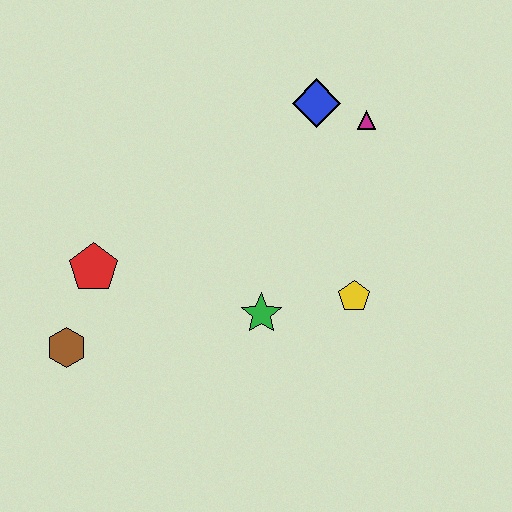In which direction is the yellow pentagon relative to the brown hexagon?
The yellow pentagon is to the right of the brown hexagon.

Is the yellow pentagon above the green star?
Yes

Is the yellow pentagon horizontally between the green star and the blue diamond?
No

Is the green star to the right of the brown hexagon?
Yes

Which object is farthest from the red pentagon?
The magenta triangle is farthest from the red pentagon.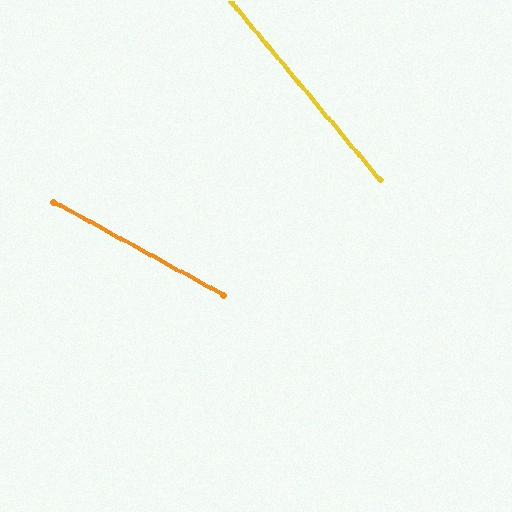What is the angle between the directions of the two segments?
Approximately 21 degrees.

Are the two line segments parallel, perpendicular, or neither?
Neither parallel nor perpendicular — they differ by about 21°.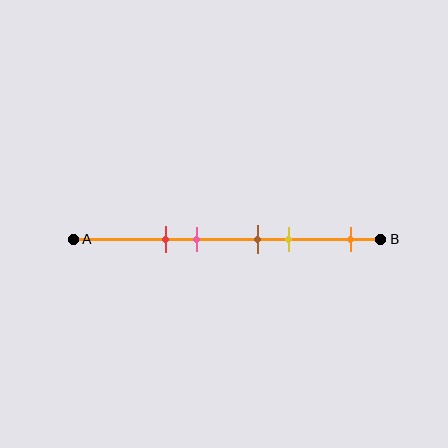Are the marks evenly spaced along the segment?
No, the marks are not evenly spaced.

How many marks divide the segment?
There are 5 marks dividing the segment.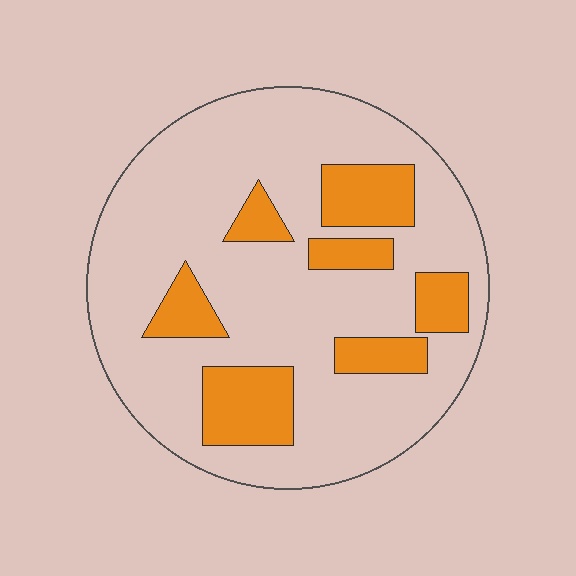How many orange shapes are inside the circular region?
7.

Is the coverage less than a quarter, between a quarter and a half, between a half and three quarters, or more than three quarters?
Less than a quarter.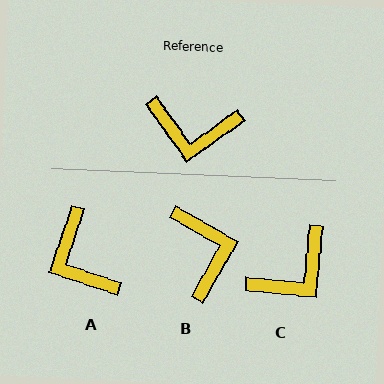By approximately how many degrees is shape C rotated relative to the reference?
Approximately 49 degrees counter-clockwise.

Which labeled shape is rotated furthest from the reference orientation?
B, about 115 degrees away.